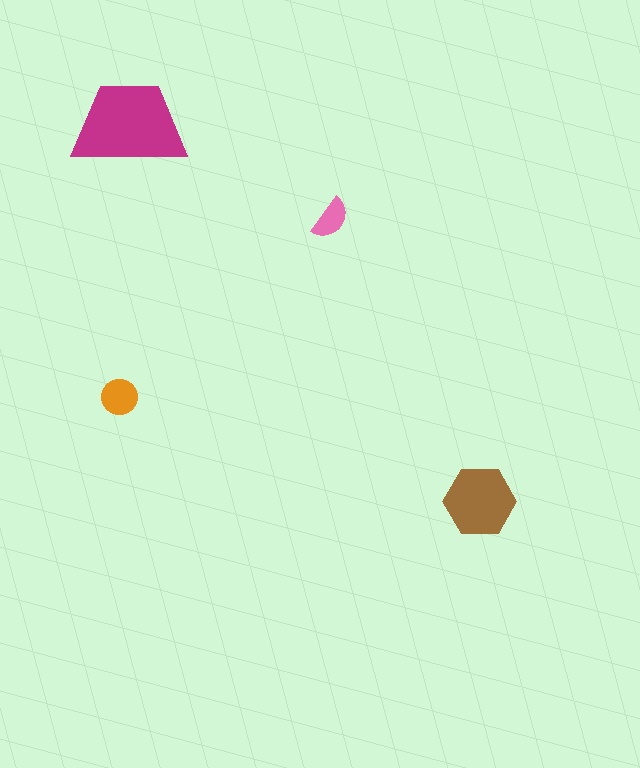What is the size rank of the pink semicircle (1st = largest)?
4th.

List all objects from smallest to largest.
The pink semicircle, the orange circle, the brown hexagon, the magenta trapezoid.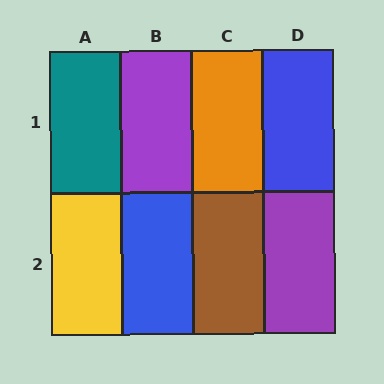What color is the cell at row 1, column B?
Purple.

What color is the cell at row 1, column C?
Orange.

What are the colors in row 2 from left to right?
Yellow, blue, brown, purple.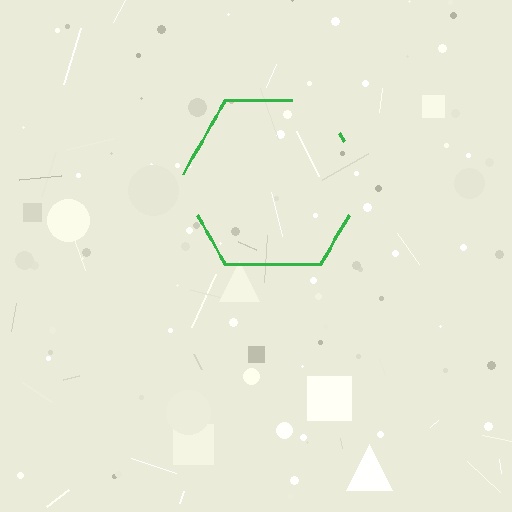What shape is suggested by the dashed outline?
The dashed outline suggests a hexagon.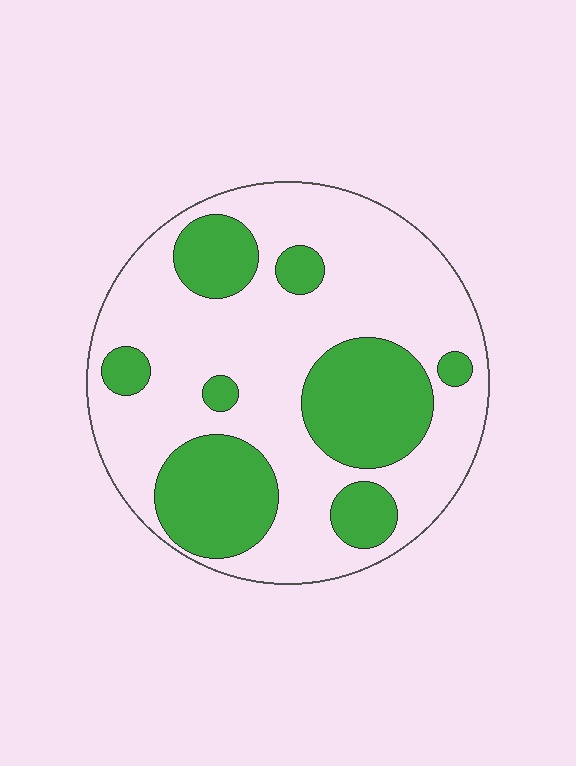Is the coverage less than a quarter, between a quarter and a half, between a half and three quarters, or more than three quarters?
Between a quarter and a half.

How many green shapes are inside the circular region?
8.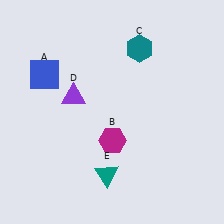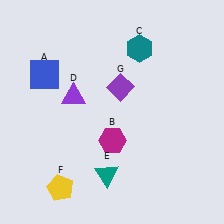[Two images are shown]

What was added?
A yellow pentagon (F), a purple diamond (G) were added in Image 2.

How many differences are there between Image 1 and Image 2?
There are 2 differences between the two images.